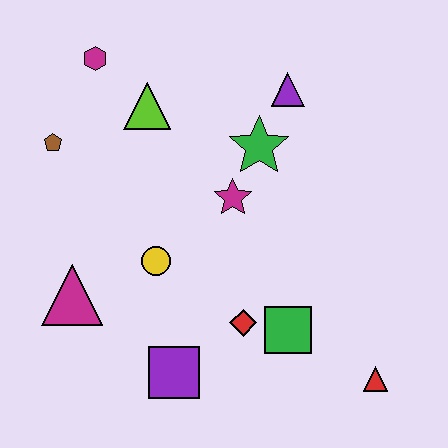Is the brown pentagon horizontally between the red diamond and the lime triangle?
No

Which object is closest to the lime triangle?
The magenta hexagon is closest to the lime triangle.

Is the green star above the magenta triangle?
Yes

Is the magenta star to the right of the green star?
No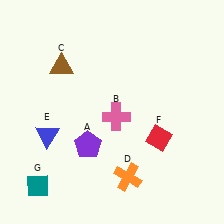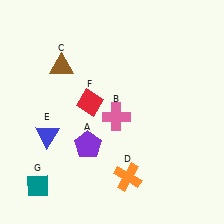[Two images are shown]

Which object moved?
The red diamond (F) moved left.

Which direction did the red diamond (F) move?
The red diamond (F) moved left.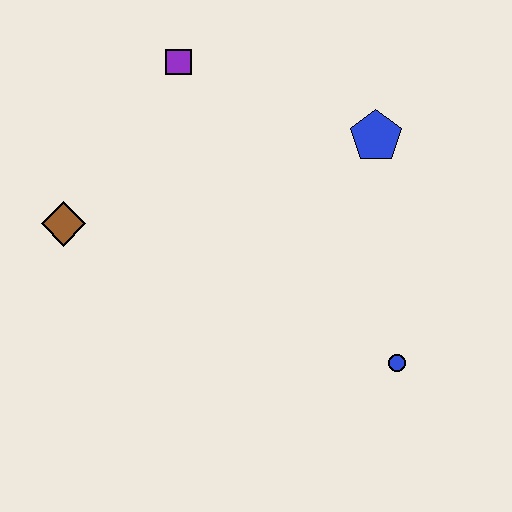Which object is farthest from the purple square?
The blue circle is farthest from the purple square.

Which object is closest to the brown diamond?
The purple square is closest to the brown diamond.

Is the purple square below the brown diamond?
No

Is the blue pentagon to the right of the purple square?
Yes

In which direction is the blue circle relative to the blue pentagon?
The blue circle is below the blue pentagon.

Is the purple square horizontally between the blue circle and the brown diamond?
Yes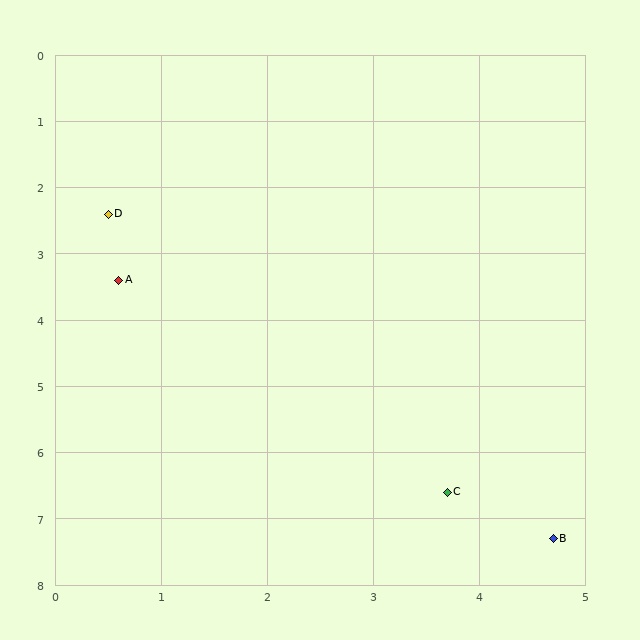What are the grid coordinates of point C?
Point C is at approximately (3.7, 6.6).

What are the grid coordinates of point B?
Point B is at approximately (4.7, 7.3).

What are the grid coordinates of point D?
Point D is at approximately (0.5, 2.4).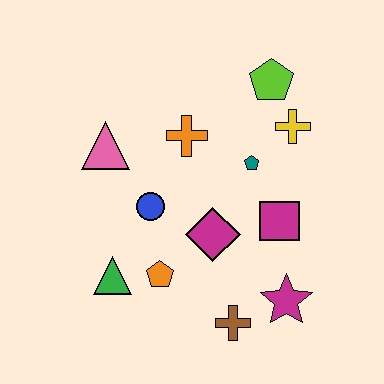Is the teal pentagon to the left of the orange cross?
No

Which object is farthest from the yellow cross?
The green triangle is farthest from the yellow cross.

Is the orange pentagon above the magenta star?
Yes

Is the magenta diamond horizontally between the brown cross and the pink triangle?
Yes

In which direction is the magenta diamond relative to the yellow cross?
The magenta diamond is below the yellow cross.